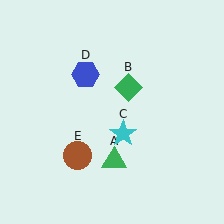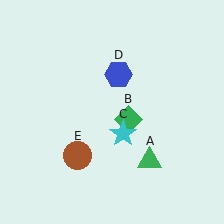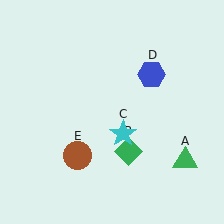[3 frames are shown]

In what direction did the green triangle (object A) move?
The green triangle (object A) moved right.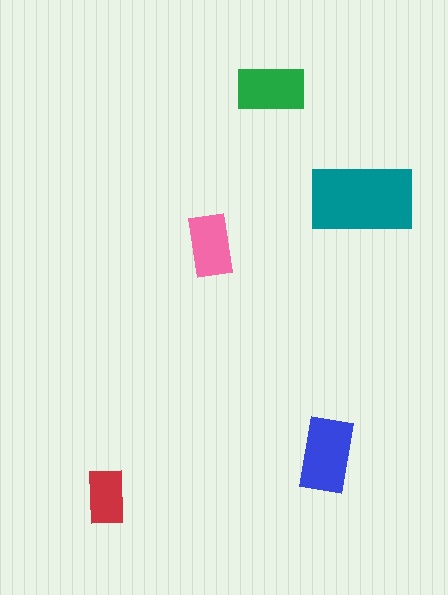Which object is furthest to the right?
The teal rectangle is rightmost.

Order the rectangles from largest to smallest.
the teal one, the blue one, the green one, the pink one, the red one.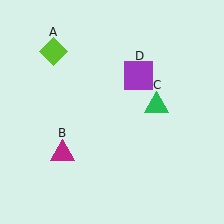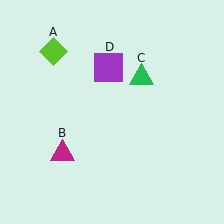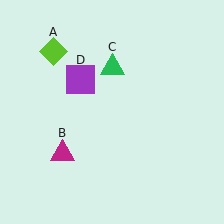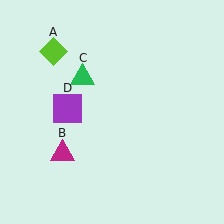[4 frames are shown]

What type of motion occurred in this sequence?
The green triangle (object C), purple square (object D) rotated counterclockwise around the center of the scene.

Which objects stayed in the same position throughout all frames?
Lime diamond (object A) and magenta triangle (object B) remained stationary.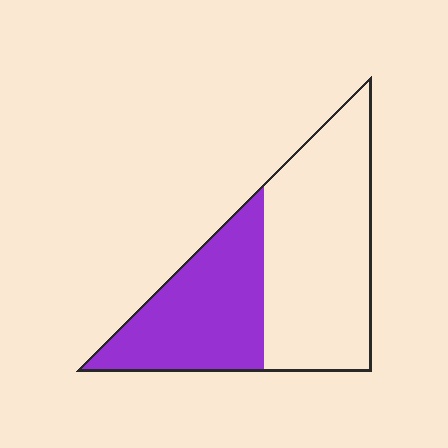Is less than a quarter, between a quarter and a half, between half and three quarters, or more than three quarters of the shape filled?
Between a quarter and a half.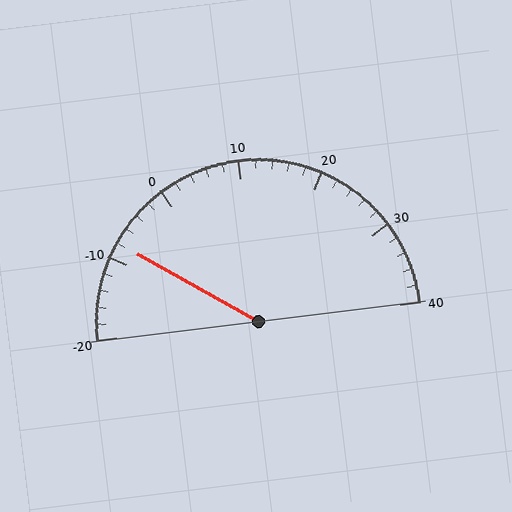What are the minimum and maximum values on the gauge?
The gauge ranges from -20 to 40.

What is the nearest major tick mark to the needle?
The nearest major tick mark is -10.